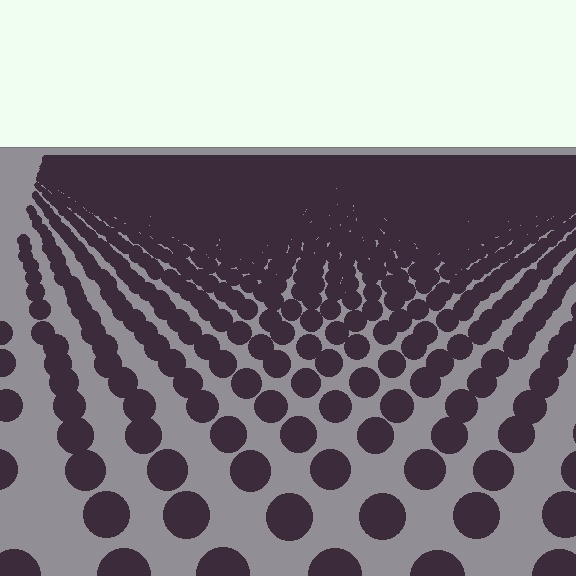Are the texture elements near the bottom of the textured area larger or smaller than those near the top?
Larger. Near the bottom, elements are closer to the viewer and appear at a bigger on-screen size.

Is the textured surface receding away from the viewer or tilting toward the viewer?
The surface is receding away from the viewer. Texture elements get smaller and denser toward the top.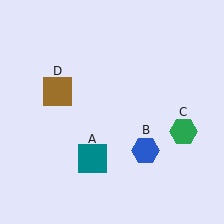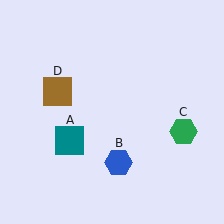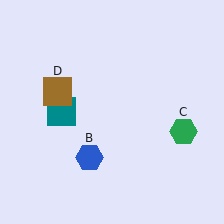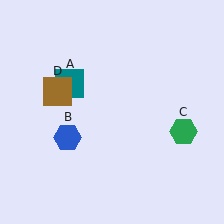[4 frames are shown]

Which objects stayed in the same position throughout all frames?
Green hexagon (object C) and brown square (object D) remained stationary.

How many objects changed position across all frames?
2 objects changed position: teal square (object A), blue hexagon (object B).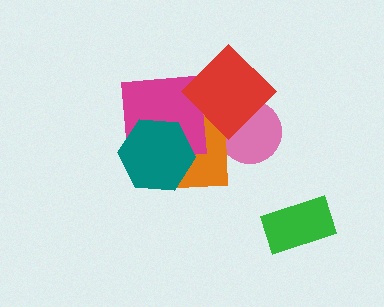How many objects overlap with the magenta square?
3 objects overlap with the magenta square.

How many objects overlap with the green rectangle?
0 objects overlap with the green rectangle.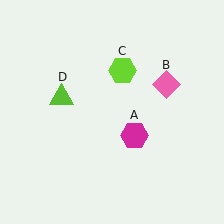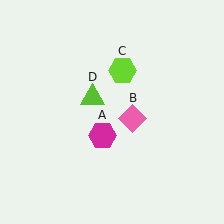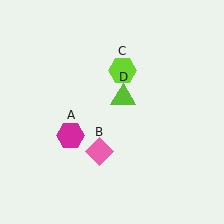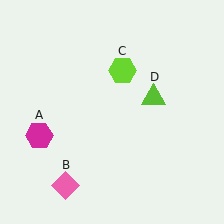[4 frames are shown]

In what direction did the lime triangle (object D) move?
The lime triangle (object D) moved right.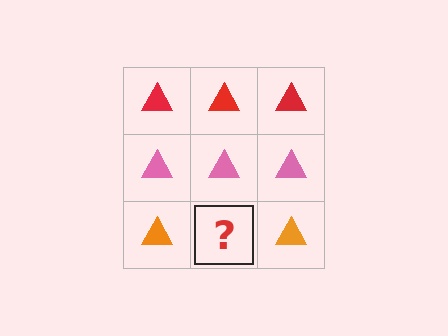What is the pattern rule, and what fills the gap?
The rule is that each row has a consistent color. The gap should be filled with an orange triangle.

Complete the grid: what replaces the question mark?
The question mark should be replaced with an orange triangle.